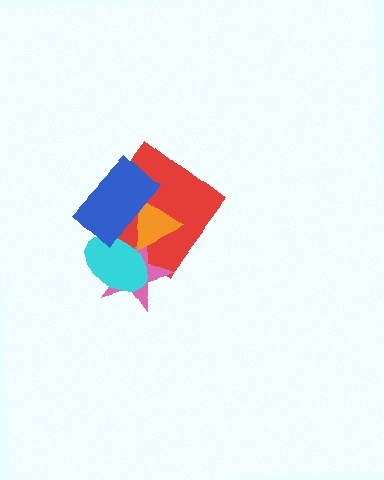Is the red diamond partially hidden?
Yes, it is partially covered by another shape.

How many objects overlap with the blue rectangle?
3 objects overlap with the blue rectangle.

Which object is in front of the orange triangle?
The blue rectangle is in front of the orange triangle.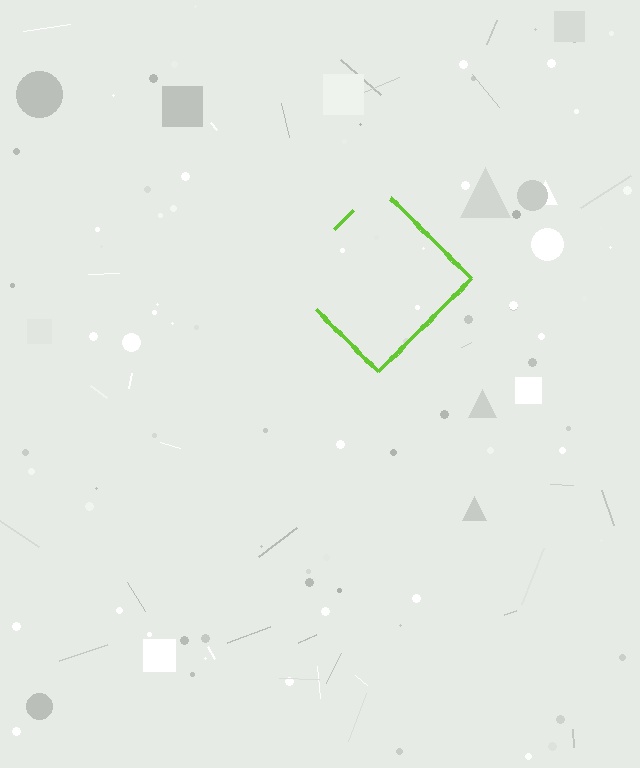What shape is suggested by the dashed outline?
The dashed outline suggests a diamond.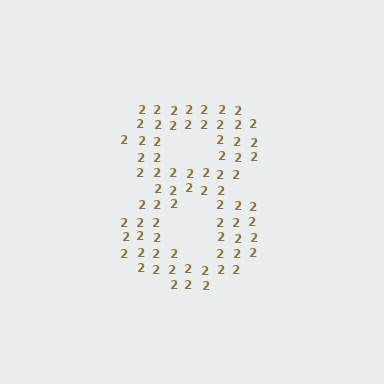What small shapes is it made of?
It is made of small digit 2's.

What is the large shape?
The large shape is the digit 8.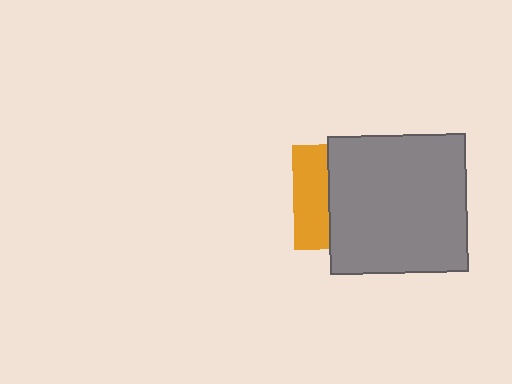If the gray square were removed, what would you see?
You would see the complete orange square.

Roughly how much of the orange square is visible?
A small part of it is visible (roughly 32%).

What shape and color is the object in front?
The object in front is a gray square.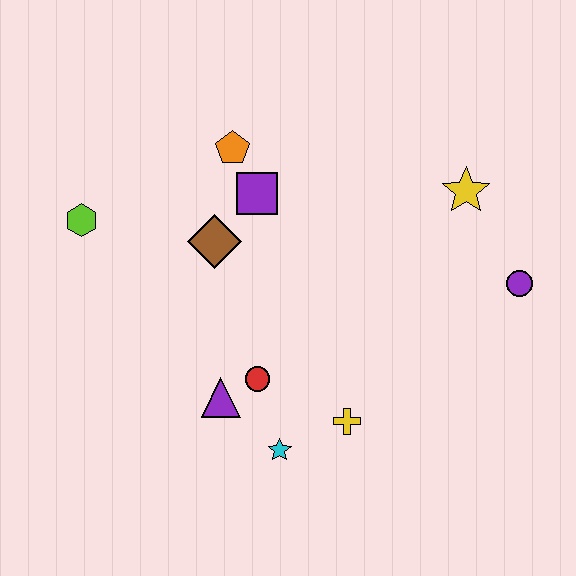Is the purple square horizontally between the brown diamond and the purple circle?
Yes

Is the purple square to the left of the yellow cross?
Yes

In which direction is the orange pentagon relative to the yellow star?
The orange pentagon is to the left of the yellow star.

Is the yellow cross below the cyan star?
No